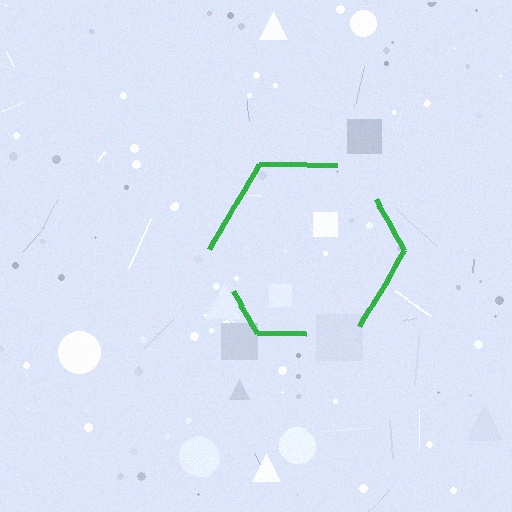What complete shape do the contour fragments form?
The contour fragments form a hexagon.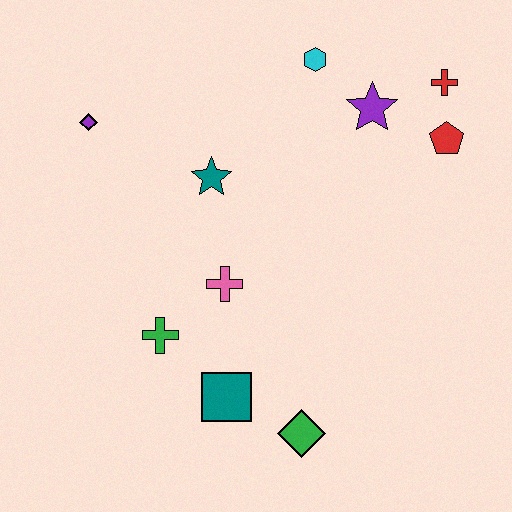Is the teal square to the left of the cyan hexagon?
Yes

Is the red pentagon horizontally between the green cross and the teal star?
No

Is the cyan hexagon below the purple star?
No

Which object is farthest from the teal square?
The red cross is farthest from the teal square.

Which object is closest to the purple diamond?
The teal star is closest to the purple diamond.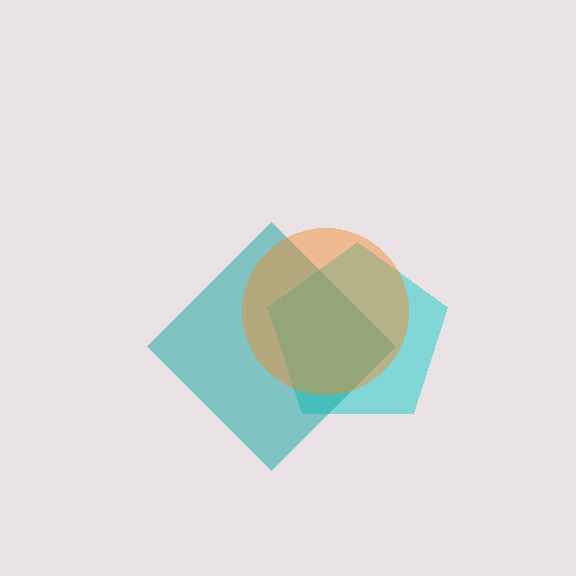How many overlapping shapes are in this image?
There are 3 overlapping shapes in the image.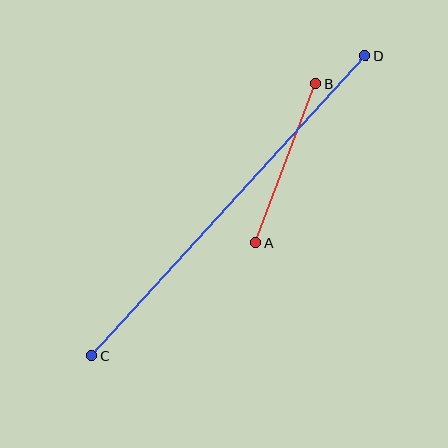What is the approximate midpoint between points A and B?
The midpoint is at approximately (285, 163) pixels.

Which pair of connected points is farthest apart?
Points C and D are farthest apart.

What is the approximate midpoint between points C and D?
The midpoint is at approximately (229, 206) pixels.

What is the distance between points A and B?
The distance is approximately 170 pixels.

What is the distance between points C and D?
The distance is approximately 406 pixels.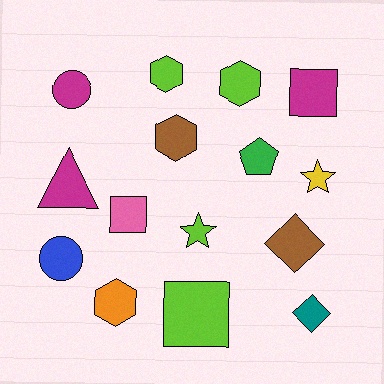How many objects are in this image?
There are 15 objects.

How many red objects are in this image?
There are no red objects.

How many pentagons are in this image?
There is 1 pentagon.